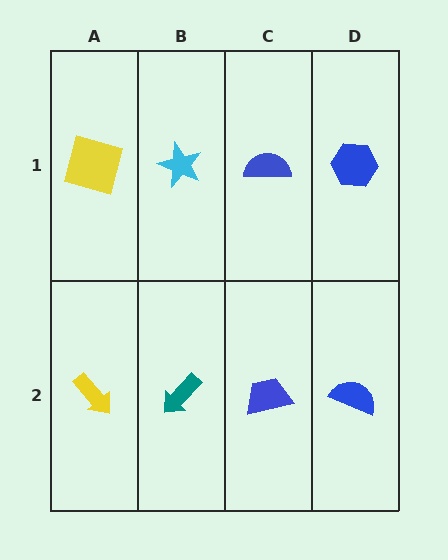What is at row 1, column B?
A cyan star.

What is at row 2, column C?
A blue trapezoid.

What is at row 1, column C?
A blue semicircle.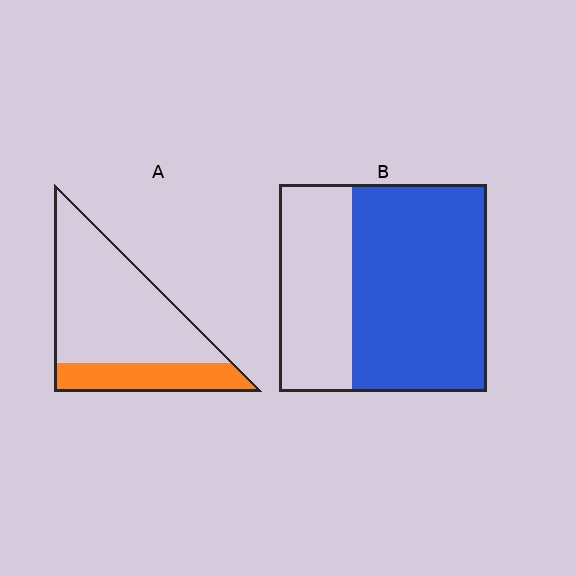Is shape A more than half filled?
No.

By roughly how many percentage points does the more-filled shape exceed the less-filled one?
By roughly 40 percentage points (B over A).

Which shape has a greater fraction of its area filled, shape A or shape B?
Shape B.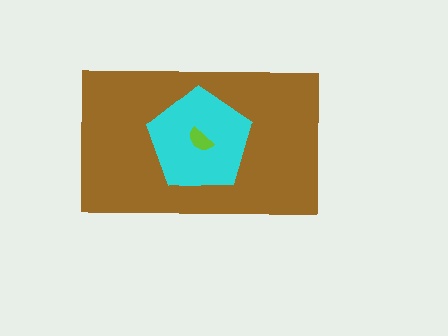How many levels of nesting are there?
3.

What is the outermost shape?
The brown rectangle.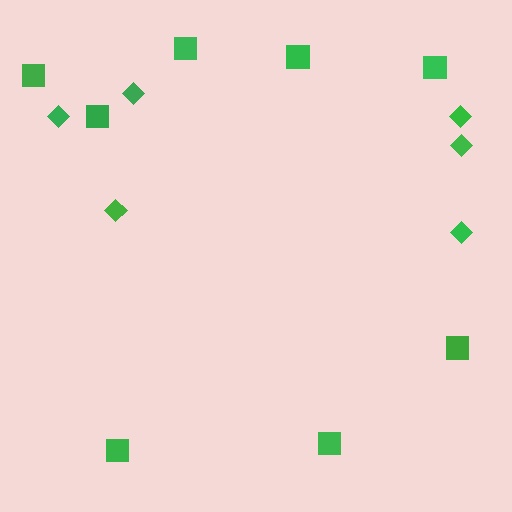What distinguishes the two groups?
There are 2 groups: one group of squares (8) and one group of diamonds (6).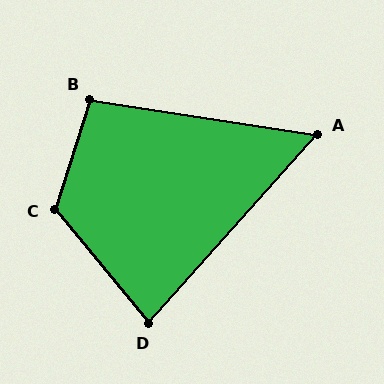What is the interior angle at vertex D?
Approximately 81 degrees (acute).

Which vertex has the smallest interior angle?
A, at approximately 57 degrees.